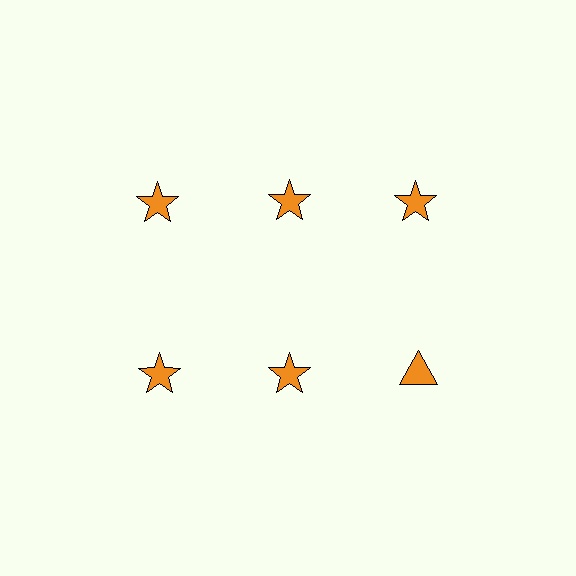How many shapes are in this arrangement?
There are 6 shapes arranged in a grid pattern.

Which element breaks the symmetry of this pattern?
The orange triangle in the second row, center column breaks the symmetry. All other shapes are orange stars.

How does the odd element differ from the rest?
It has a different shape: triangle instead of star.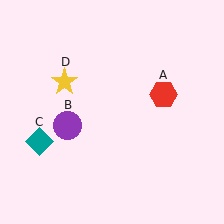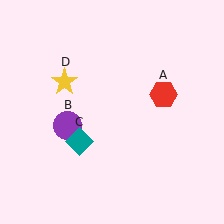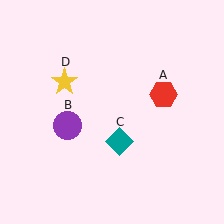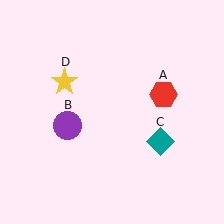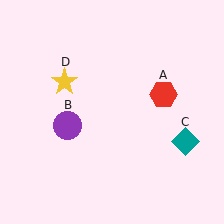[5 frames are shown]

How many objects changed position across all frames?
1 object changed position: teal diamond (object C).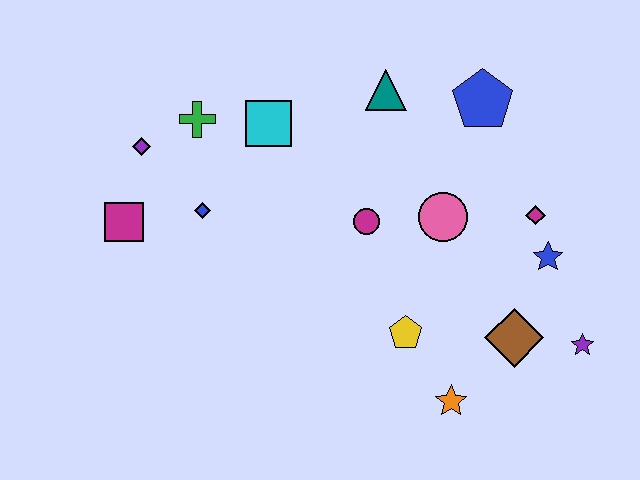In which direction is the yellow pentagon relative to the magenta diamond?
The yellow pentagon is to the left of the magenta diamond.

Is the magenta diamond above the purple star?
Yes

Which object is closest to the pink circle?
The magenta circle is closest to the pink circle.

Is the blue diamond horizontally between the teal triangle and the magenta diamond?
No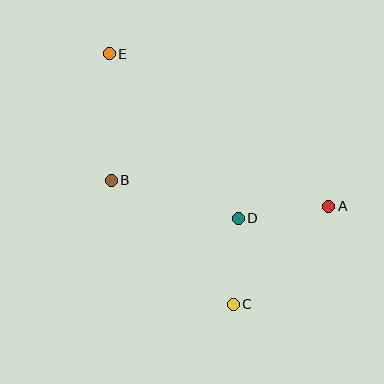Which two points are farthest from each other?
Points C and E are farthest from each other.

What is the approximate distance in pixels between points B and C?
The distance between B and C is approximately 174 pixels.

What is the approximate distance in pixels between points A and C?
The distance between A and C is approximately 137 pixels.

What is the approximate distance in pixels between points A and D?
The distance between A and D is approximately 92 pixels.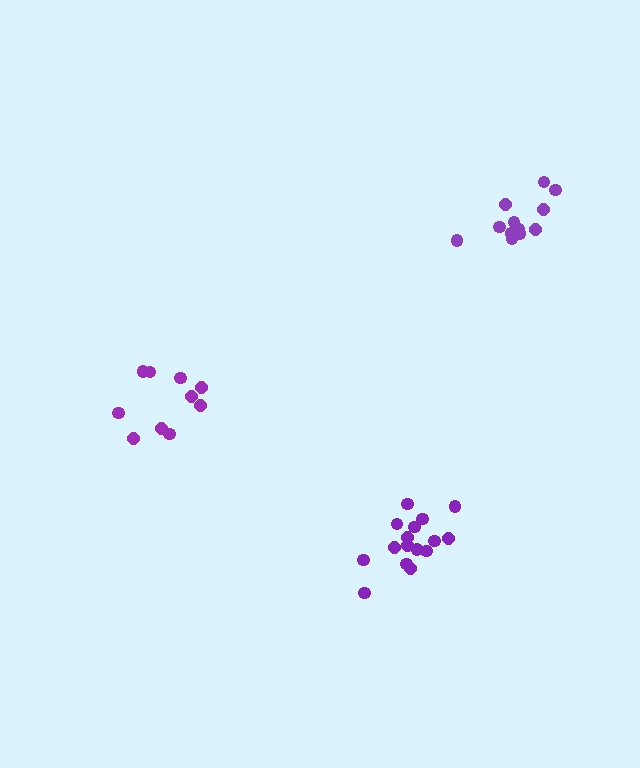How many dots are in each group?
Group 1: 16 dots, Group 2: 10 dots, Group 3: 12 dots (38 total).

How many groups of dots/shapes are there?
There are 3 groups.